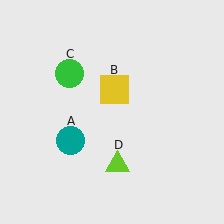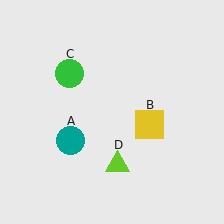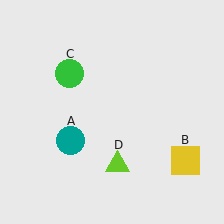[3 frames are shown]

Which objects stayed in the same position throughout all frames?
Teal circle (object A) and green circle (object C) and lime triangle (object D) remained stationary.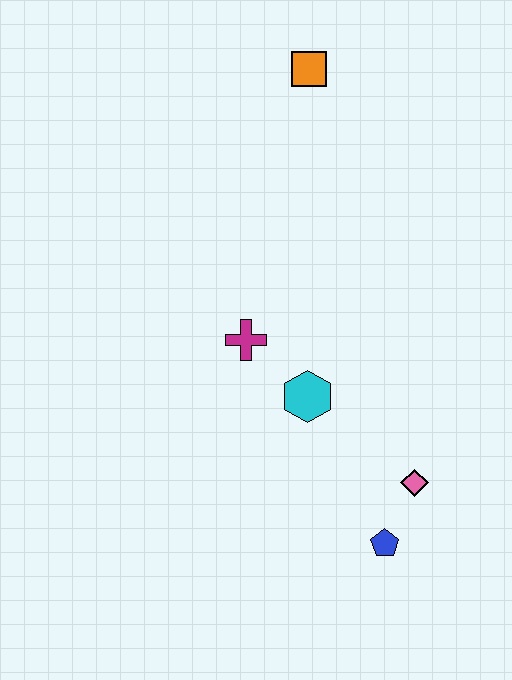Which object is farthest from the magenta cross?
The orange square is farthest from the magenta cross.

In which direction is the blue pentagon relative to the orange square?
The blue pentagon is below the orange square.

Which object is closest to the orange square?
The magenta cross is closest to the orange square.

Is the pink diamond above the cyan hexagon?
No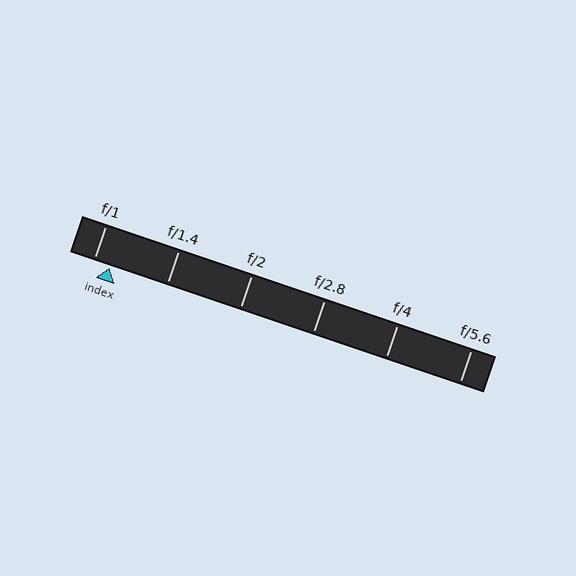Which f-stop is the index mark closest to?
The index mark is closest to f/1.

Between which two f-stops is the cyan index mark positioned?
The index mark is between f/1 and f/1.4.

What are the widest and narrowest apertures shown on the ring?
The widest aperture shown is f/1 and the narrowest is f/5.6.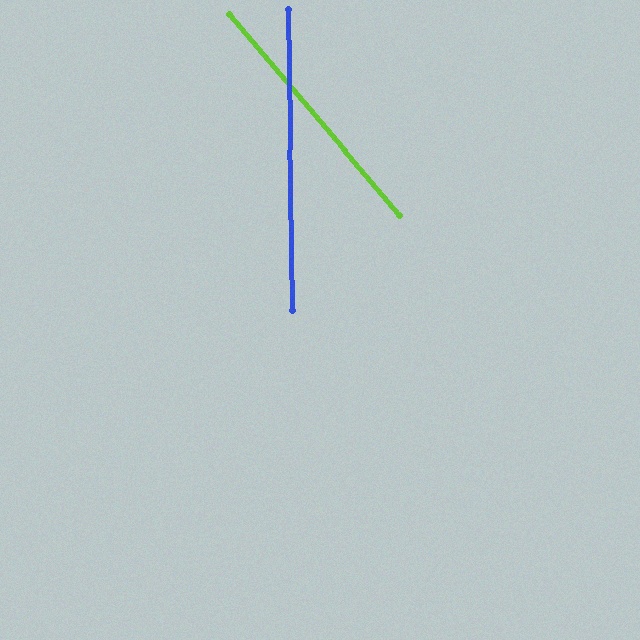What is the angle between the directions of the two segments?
Approximately 40 degrees.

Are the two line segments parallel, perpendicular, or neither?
Neither parallel nor perpendicular — they differ by about 40°.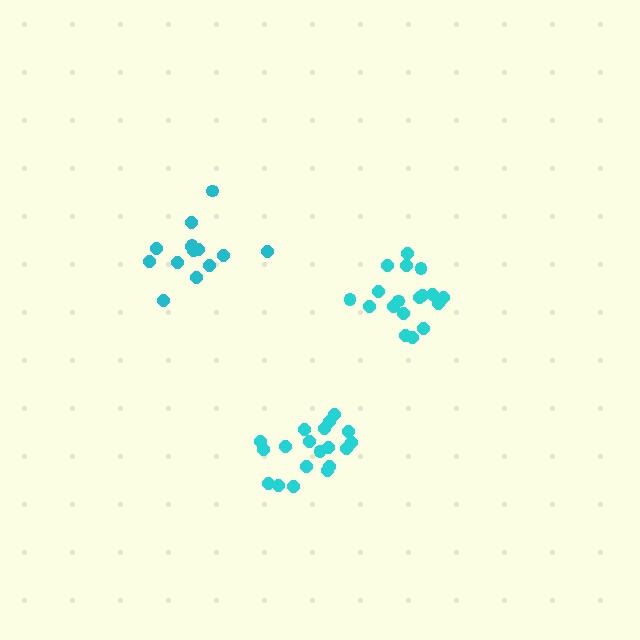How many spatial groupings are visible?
There are 3 spatial groupings.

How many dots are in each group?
Group 1: 14 dots, Group 2: 19 dots, Group 3: 19 dots (52 total).